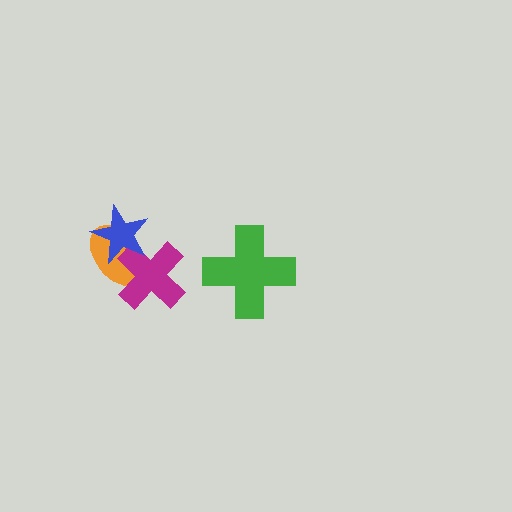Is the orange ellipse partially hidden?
Yes, it is partially covered by another shape.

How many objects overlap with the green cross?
0 objects overlap with the green cross.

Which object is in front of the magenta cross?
The blue star is in front of the magenta cross.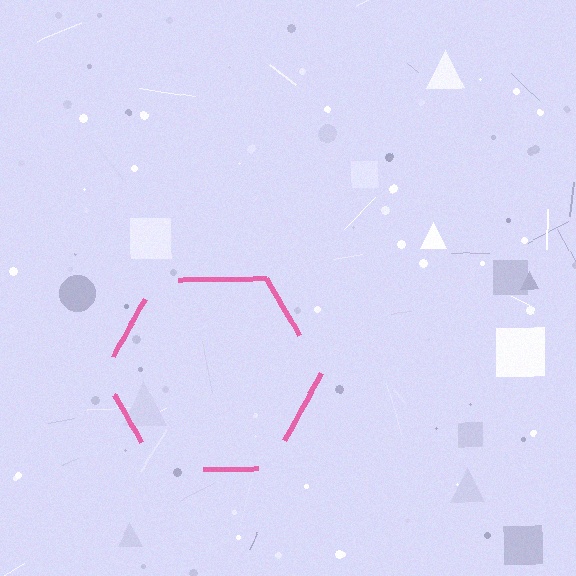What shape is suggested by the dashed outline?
The dashed outline suggests a hexagon.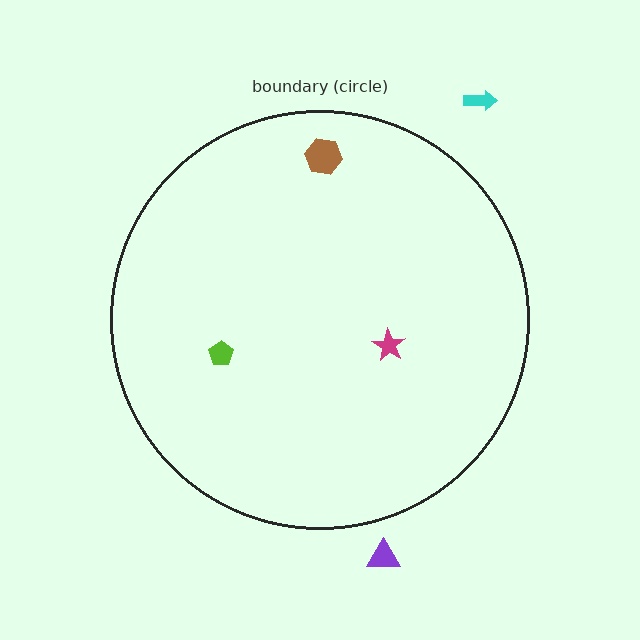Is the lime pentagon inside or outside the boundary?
Inside.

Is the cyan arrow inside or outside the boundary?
Outside.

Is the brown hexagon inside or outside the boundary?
Inside.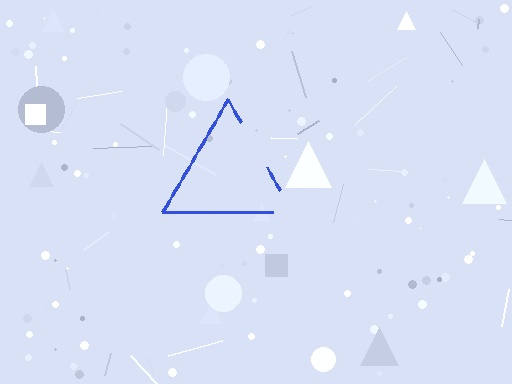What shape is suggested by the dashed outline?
The dashed outline suggests a triangle.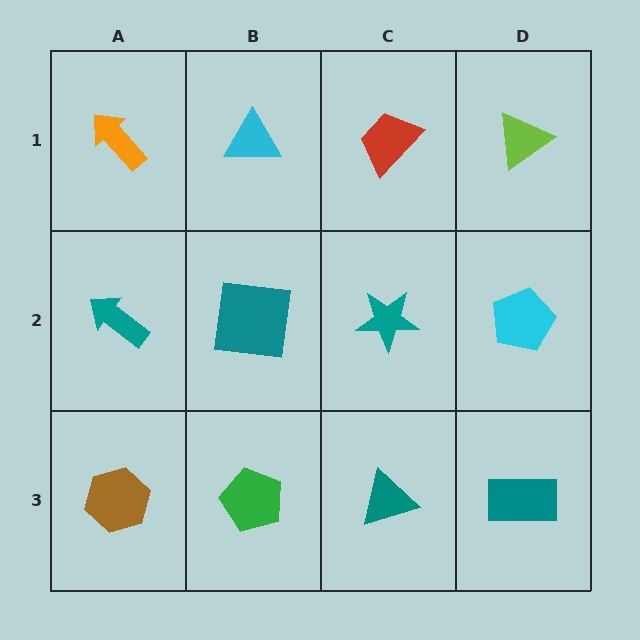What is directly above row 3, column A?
A teal arrow.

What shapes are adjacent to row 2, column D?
A lime triangle (row 1, column D), a teal rectangle (row 3, column D), a teal star (row 2, column C).